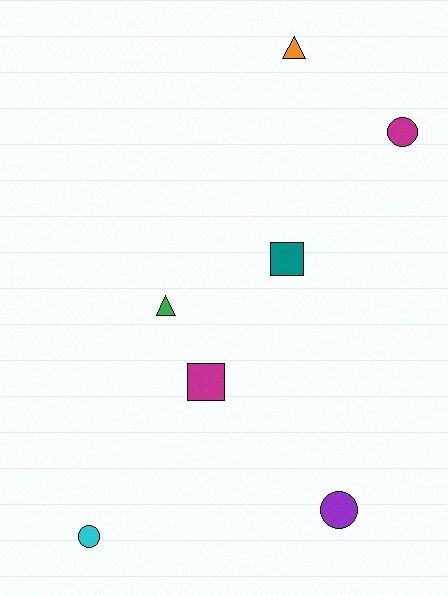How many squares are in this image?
There are 2 squares.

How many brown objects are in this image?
There are no brown objects.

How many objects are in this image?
There are 7 objects.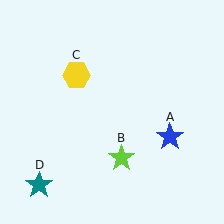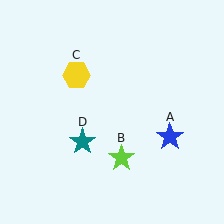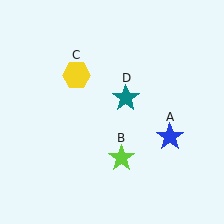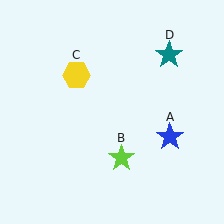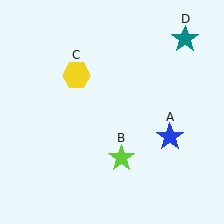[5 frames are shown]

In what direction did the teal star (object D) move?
The teal star (object D) moved up and to the right.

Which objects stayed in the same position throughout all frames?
Blue star (object A) and lime star (object B) and yellow hexagon (object C) remained stationary.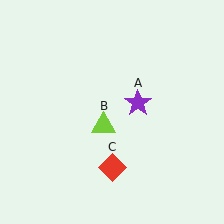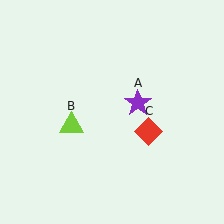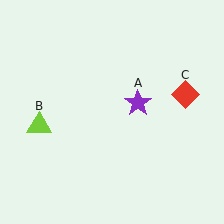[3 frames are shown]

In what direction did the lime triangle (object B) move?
The lime triangle (object B) moved left.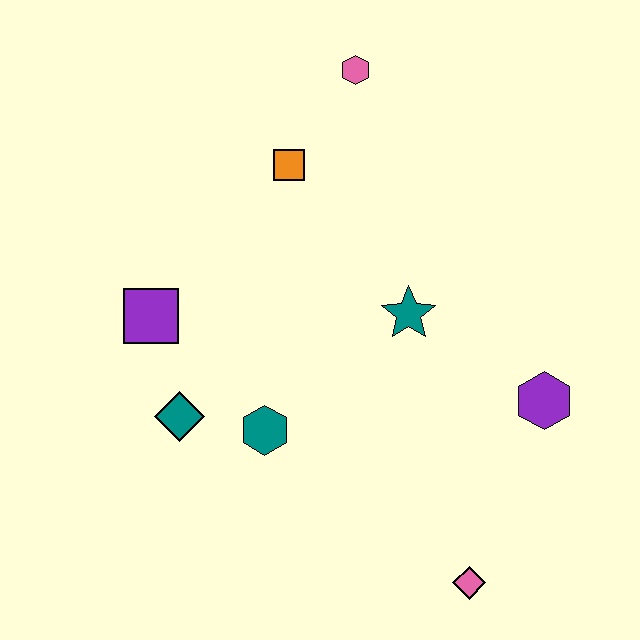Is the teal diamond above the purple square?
No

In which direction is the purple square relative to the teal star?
The purple square is to the left of the teal star.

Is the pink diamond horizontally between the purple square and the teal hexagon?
No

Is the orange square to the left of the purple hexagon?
Yes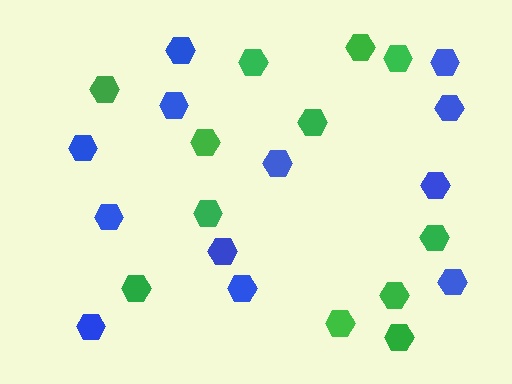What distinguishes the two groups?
There are 2 groups: one group of blue hexagons (12) and one group of green hexagons (12).